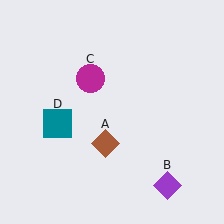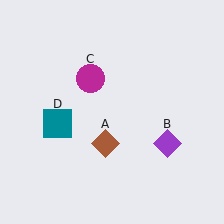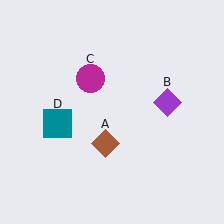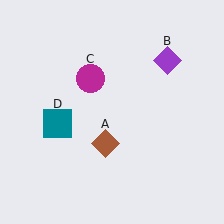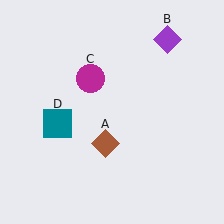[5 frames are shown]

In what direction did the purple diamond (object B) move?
The purple diamond (object B) moved up.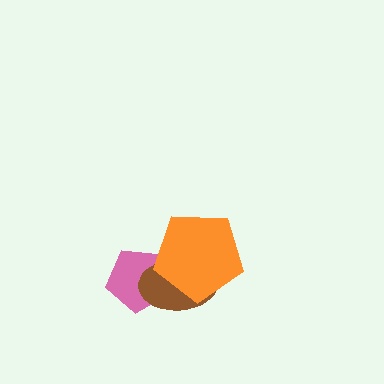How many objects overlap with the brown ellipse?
2 objects overlap with the brown ellipse.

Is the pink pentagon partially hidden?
Yes, it is partially covered by another shape.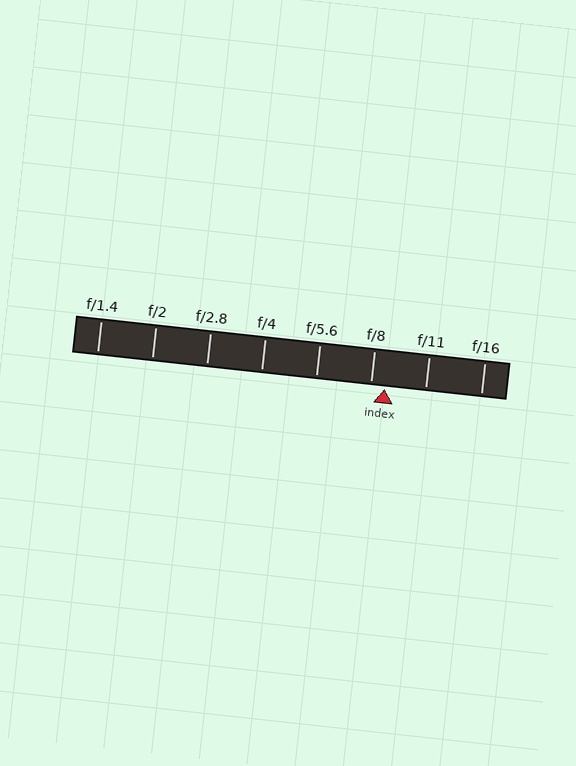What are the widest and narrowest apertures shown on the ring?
The widest aperture shown is f/1.4 and the narrowest is f/16.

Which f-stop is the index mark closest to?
The index mark is closest to f/8.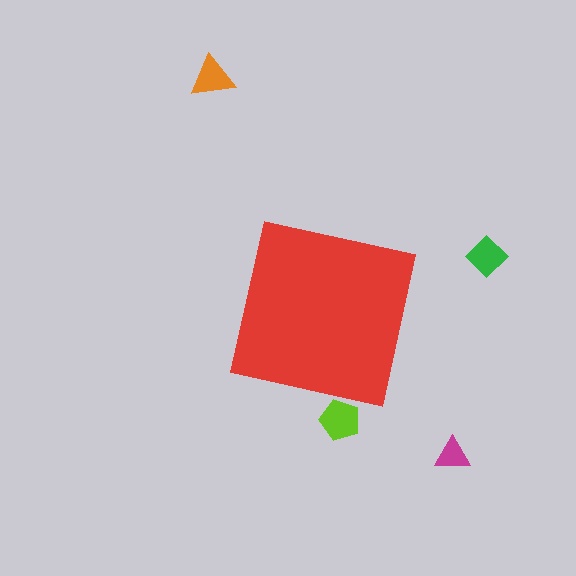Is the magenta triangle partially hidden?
No, the magenta triangle is fully visible.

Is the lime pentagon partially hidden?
Yes, the lime pentagon is partially hidden behind the red square.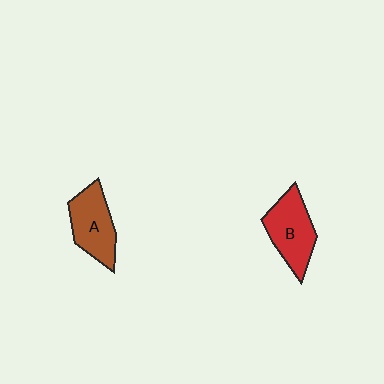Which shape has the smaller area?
Shape A (brown).